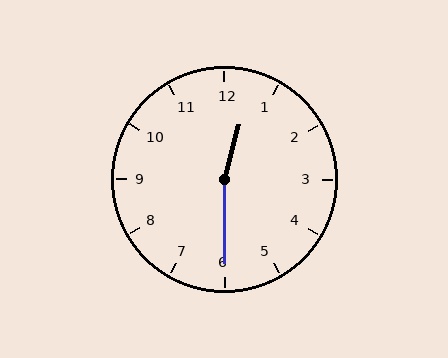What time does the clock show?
12:30.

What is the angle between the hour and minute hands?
Approximately 165 degrees.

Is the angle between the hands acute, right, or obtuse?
It is obtuse.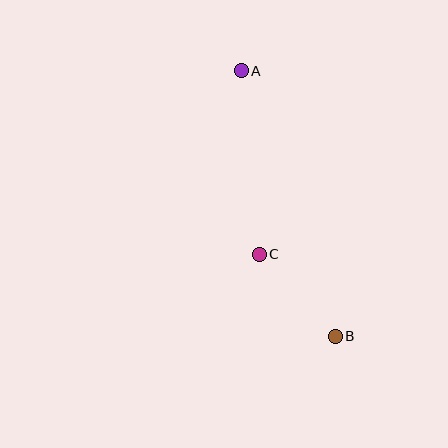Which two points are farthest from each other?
Points A and B are farthest from each other.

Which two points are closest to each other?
Points B and C are closest to each other.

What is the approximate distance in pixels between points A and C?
The distance between A and C is approximately 184 pixels.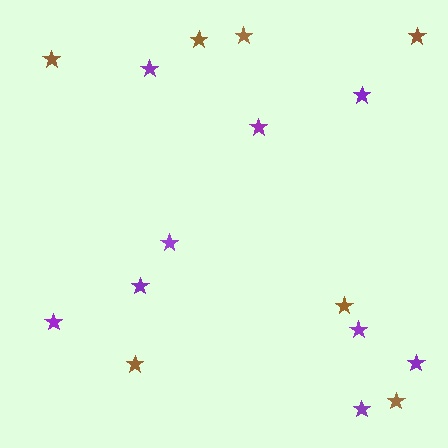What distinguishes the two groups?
There are 2 groups: one group of brown stars (7) and one group of purple stars (9).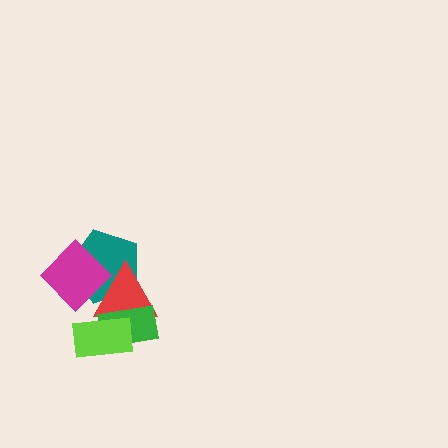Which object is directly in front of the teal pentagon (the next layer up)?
The magenta diamond is directly in front of the teal pentagon.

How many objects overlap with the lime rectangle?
2 objects overlap with the lime rectangle.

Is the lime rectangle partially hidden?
No, no other shape covers it.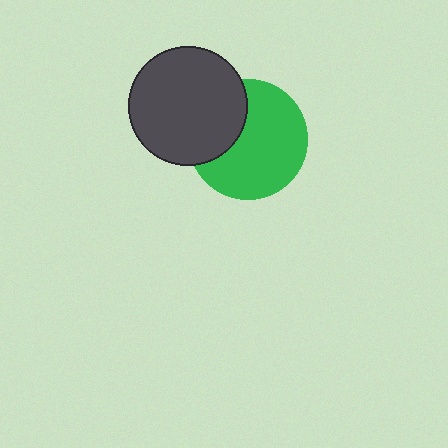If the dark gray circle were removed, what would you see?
You would see the complete green circle.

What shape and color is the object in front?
The object in front is a dark gray circle.